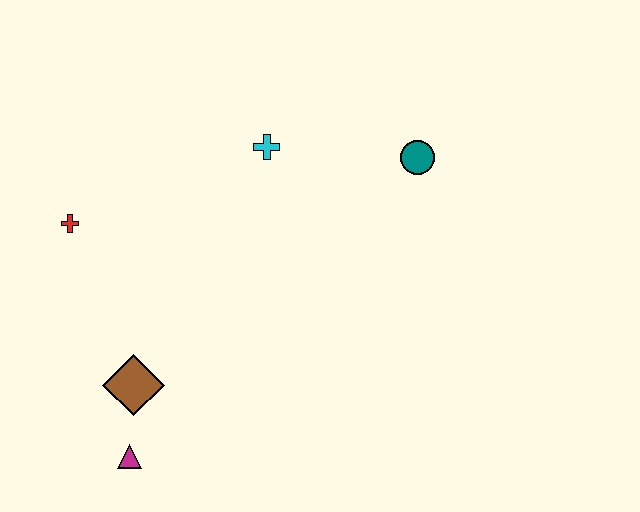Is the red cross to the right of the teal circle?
No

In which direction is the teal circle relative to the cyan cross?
The teal circle is to the right of the cyan cross.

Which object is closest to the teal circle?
The cyan cross is closest to the teal circle.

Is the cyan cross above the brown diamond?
Yes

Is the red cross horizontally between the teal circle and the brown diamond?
No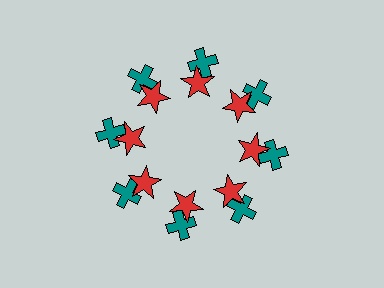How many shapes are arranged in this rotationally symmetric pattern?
There are 16 shapes, arranged in 8 groups of 2.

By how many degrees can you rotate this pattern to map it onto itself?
The pattern maps onto itself every 45 degrees of rotation.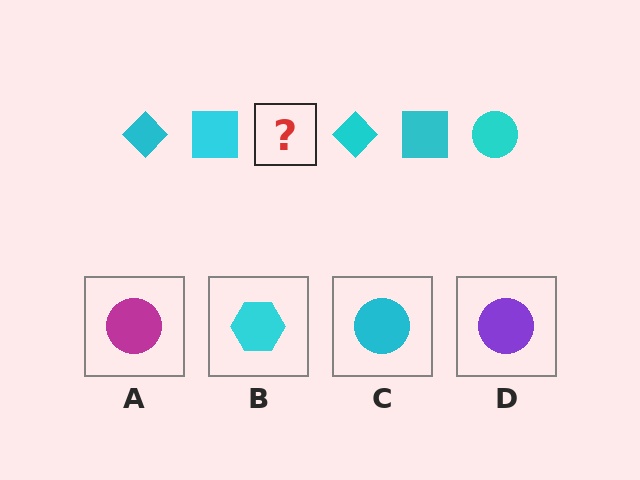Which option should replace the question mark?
Option C.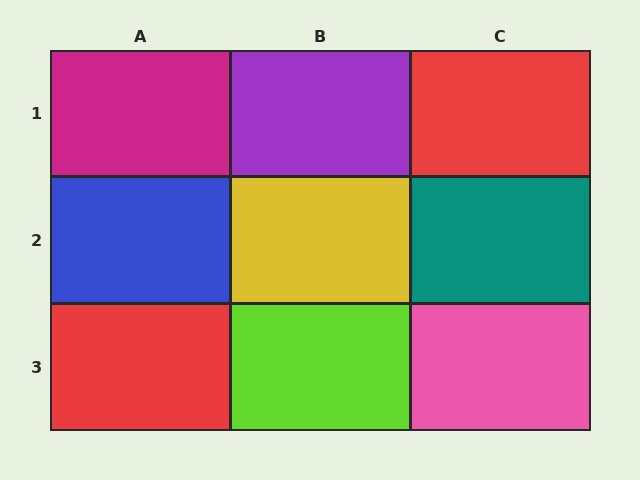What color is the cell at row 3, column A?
Red.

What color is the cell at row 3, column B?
Lime.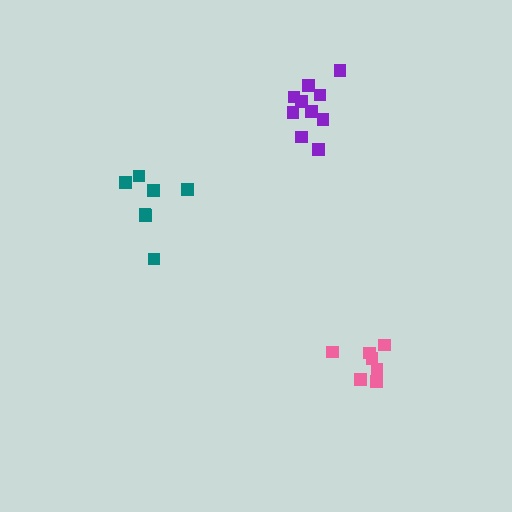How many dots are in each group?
Group 1: 7 dots, Group 2: 10 dots, Group 3: 7 dots (24 total).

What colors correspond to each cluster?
The clusters are colored: pink, purple, teal.